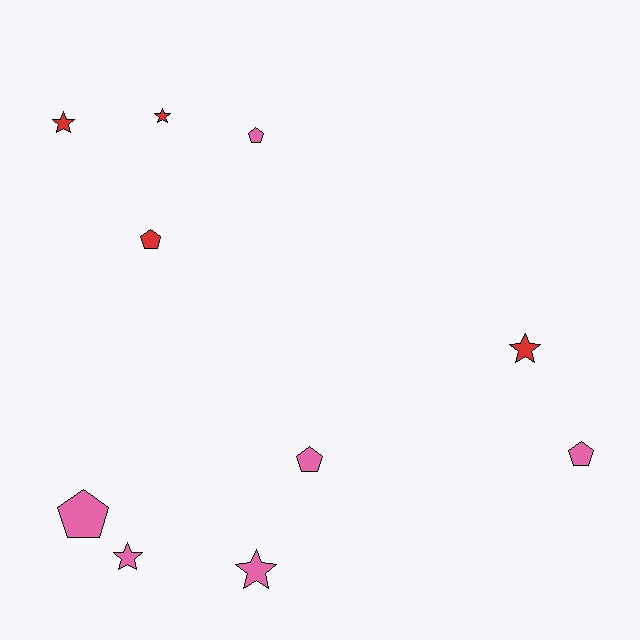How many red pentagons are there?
There is 1 red pentagon.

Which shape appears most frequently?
Star, with 5 objects.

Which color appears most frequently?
Pink, with 6 objects.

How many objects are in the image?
There are 10 objects.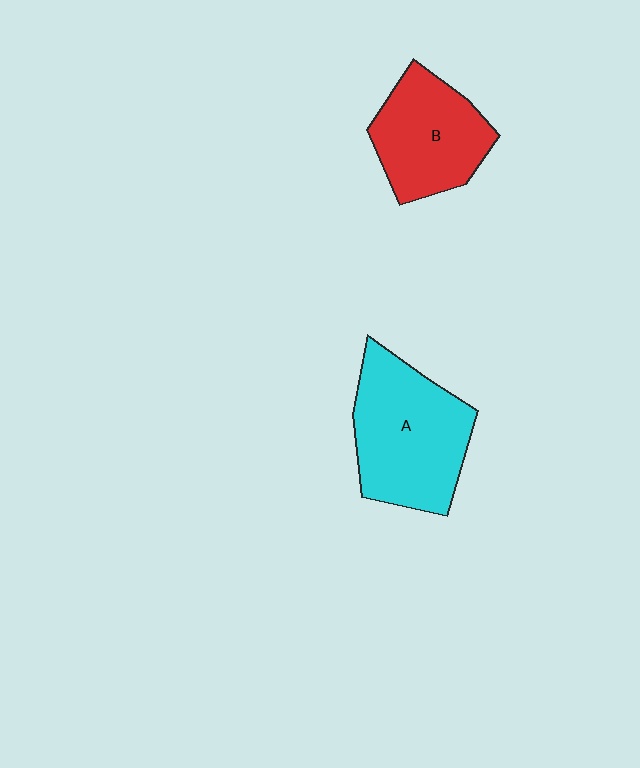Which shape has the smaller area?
Shape B (red).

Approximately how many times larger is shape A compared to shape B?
Approximately 1.3 times.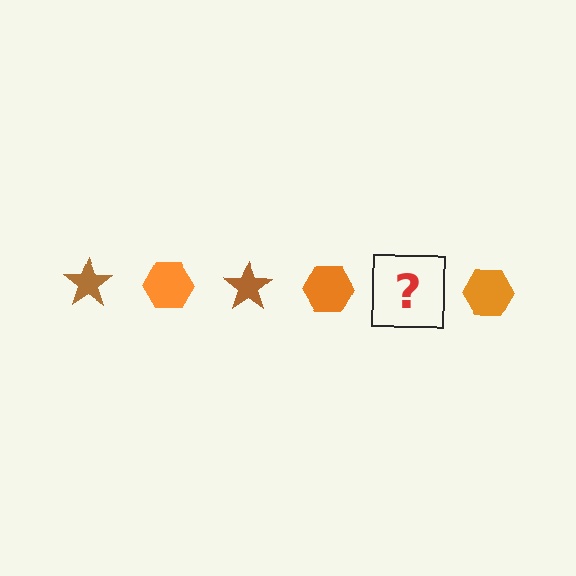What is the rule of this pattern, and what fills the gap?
The rule is that the pattern alternates between brown star and orange hexagon. The gap should be filled with a brown star.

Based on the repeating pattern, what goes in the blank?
The blank should be a brown star.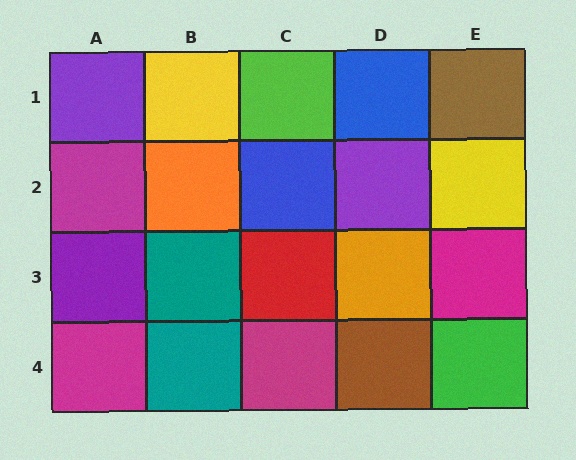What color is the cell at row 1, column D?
Blue.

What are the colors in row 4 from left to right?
Magenta, teal, magenta, brown, green.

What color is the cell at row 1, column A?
Purple.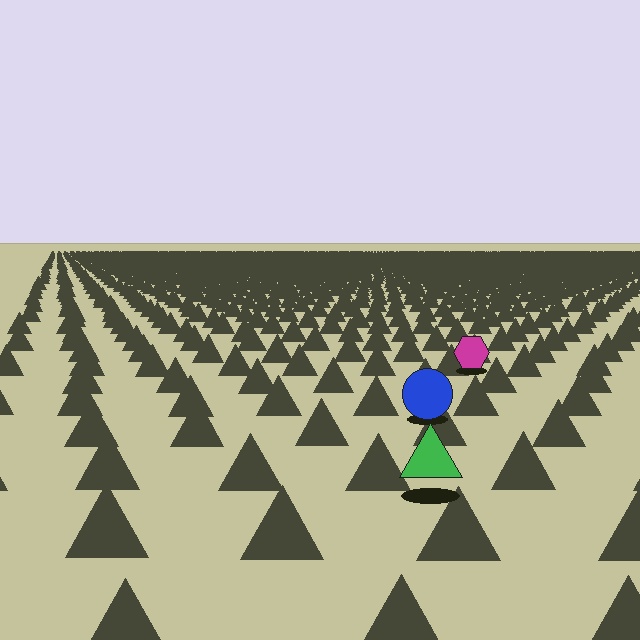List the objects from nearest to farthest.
From nearest to farthest: the green triangle, the blue circle, the magenta hexagon.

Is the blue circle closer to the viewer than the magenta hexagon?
Yes. The blue circle is closer — you can tell from the texture gradient: the ground texture is coarser near it.